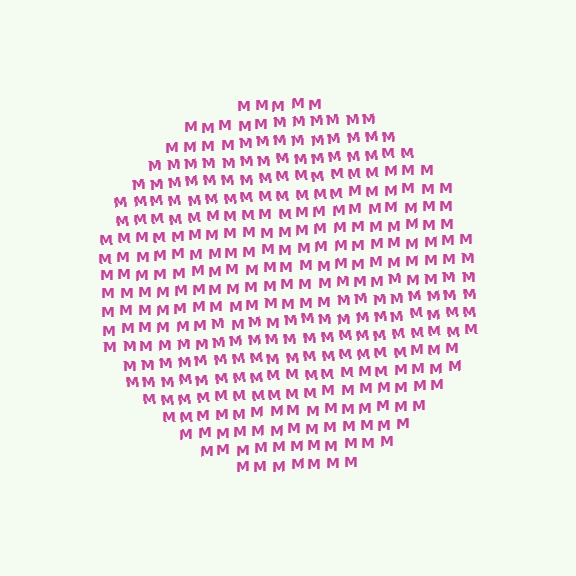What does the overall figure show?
The overall figure shows a circle.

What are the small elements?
The small elements are letter M's.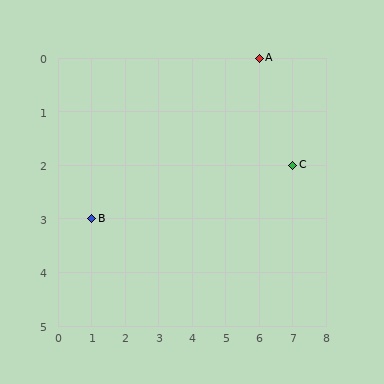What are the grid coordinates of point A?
Point A is at grid coordinates (6, 0).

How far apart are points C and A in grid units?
Points C and A are 1 column and 2 rows apart (about 2.2 grid units diagonally).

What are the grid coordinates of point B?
Point B is at grid coordinates (1, 3).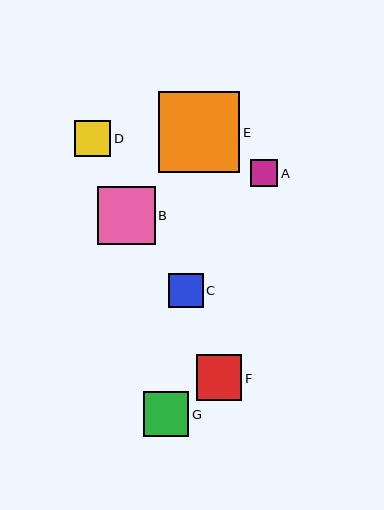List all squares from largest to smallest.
From largest to smallest: E, B, F, G, D, C, A.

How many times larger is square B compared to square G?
Square B is approximately 1.3 times the size of square G.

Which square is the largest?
Square E is the largest with a size of approximately 81 pixels.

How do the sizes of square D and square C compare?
Square D and square C are approximately the same size.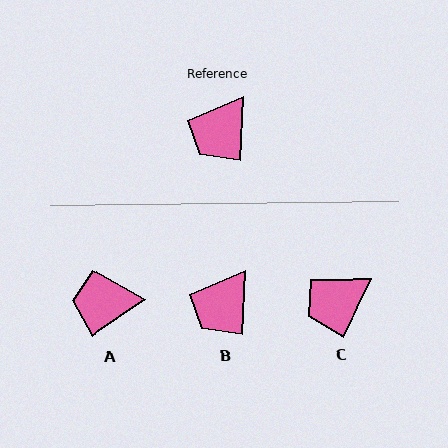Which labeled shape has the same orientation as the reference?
B.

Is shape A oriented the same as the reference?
No, it is off by about 53 degrees.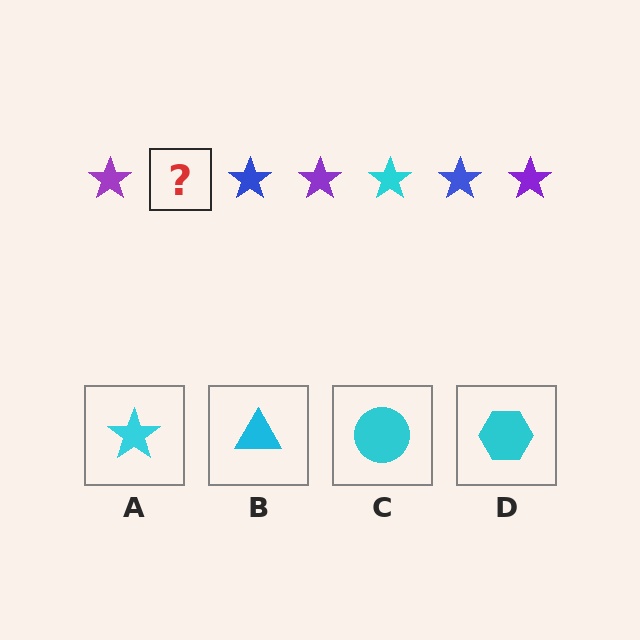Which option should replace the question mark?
Option A.